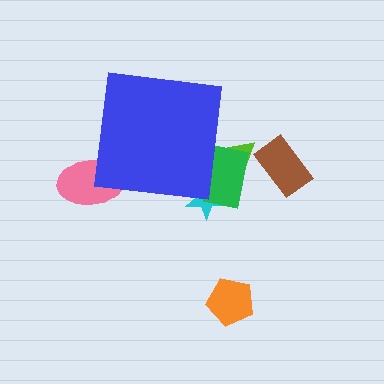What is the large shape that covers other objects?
A blue square.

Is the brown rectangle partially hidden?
No, the brown rectangle is fully visible.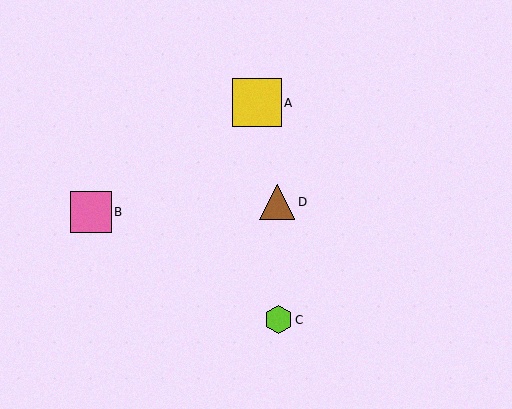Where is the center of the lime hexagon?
The center of the lime hexagon is at (278, 320).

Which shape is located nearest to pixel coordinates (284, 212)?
The brown triangle (labeled D) at (277, 202) is nearest to that location.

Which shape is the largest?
The yellow square (labeled A) is the largest.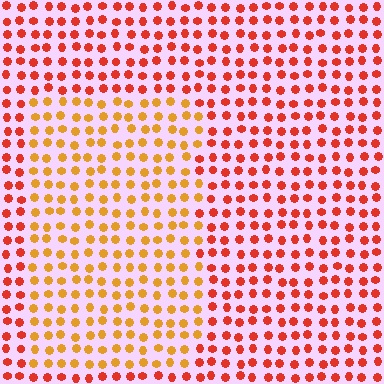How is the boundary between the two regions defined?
The boundary is defined purely by a slight shift in hue (about 34 degrees). Spacing, size, and orientation are identical on both sides.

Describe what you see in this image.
The image is filled with small red elements in a uniform arrangement. A rectangle-shaped region is visible where the elements are tinted to a slightly different hue, forming a subtle color boundary.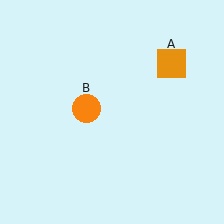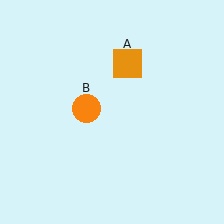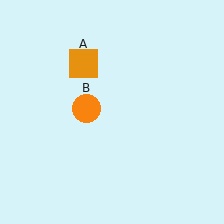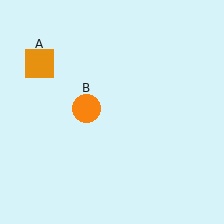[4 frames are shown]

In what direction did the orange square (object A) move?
The orange square (object A) moved left.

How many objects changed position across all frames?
1 object changed position: orange square (object A).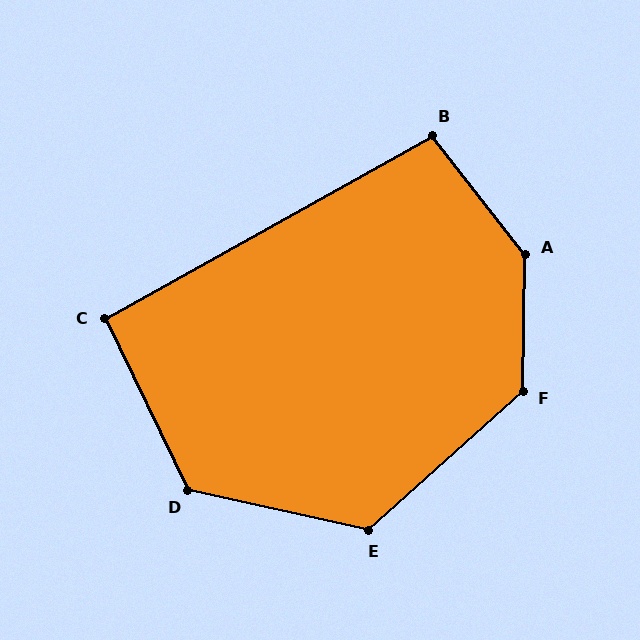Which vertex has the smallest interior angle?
C, at approximately 93 degrees.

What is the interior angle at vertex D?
Approximately 128 degrees (obtuse).